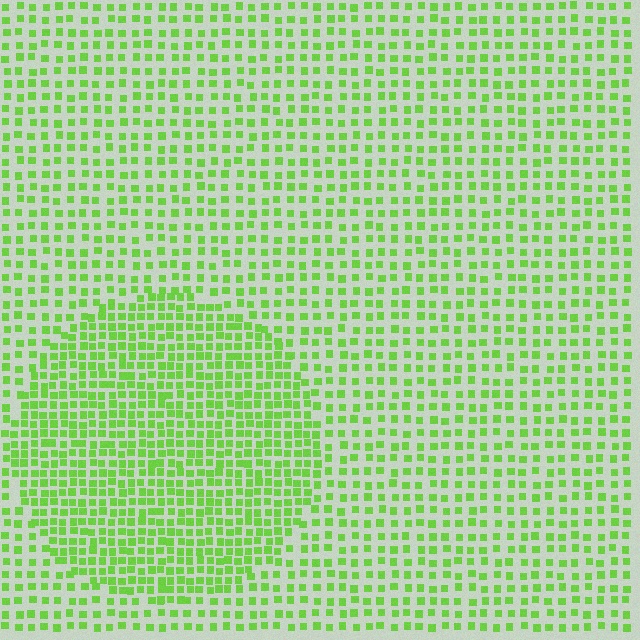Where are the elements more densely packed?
The elements are more densely packed inside the circle boundary.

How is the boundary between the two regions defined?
The boundary is defined by a change in element density (approximately 1.8x ratio). All elements are the same color, size, and shape.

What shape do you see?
I see a circle.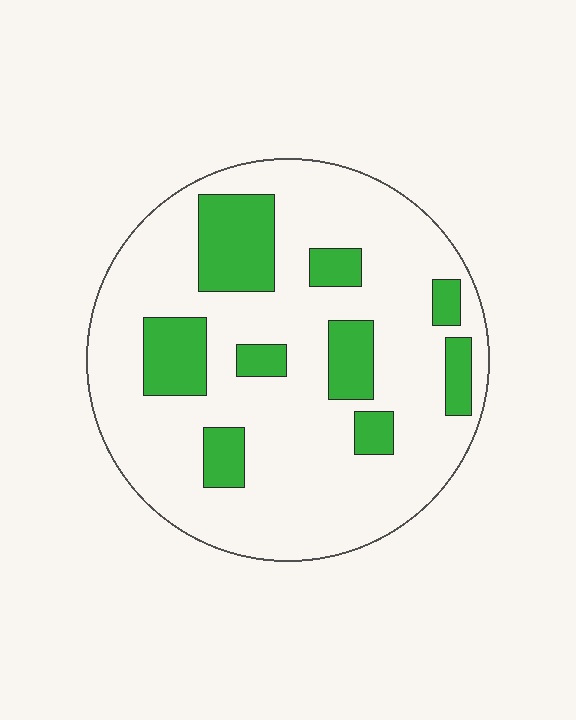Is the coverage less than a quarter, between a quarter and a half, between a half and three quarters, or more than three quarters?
Less than a quarter.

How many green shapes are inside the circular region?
9.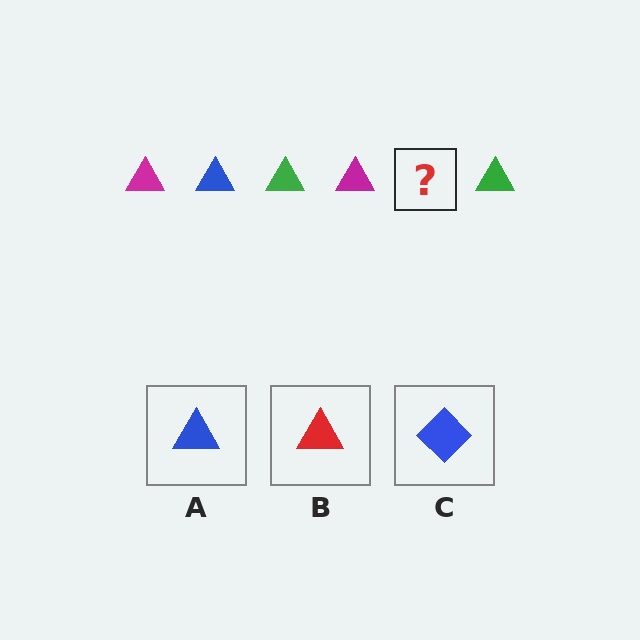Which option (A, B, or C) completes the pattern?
A.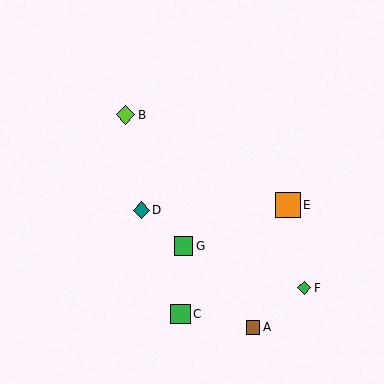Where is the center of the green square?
The center of the green square is at (180, 314).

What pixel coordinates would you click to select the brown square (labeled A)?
Click at (253, 327) to select the brown square A.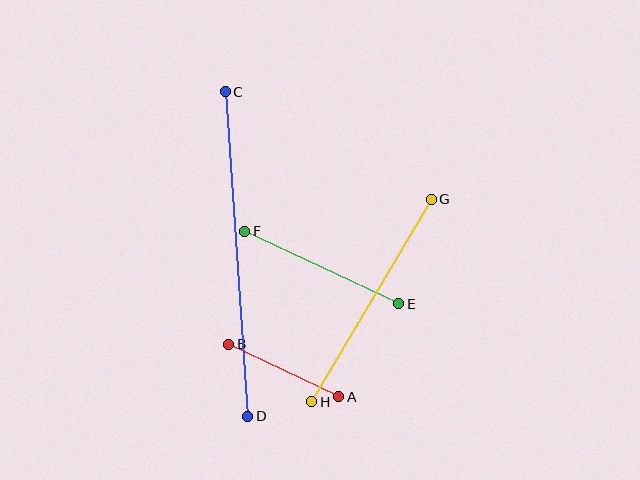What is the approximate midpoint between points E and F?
The midpoint is at approximately (322, 267) pixels.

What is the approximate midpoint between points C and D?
The midpoint is at approximately (236, 254) pixels.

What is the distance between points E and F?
The distance is approximately 170 pixels.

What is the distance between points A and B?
The distance is approximately 122 pixels.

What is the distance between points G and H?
The distance is approximately 235 pixels.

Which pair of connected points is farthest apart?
Points C and D are farthest apart.